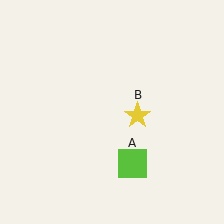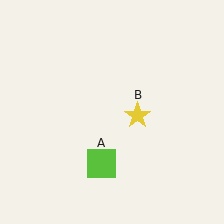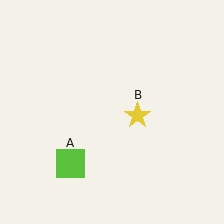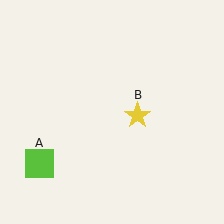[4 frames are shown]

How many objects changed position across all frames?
1 object changed position: lime square (object A).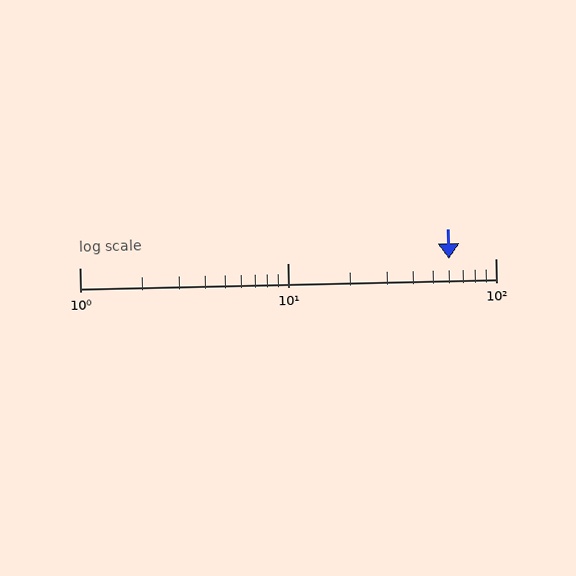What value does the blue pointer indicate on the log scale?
The pointer indicates approximately 60.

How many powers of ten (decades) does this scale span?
The scale spans 2 decades, from 1 to 100.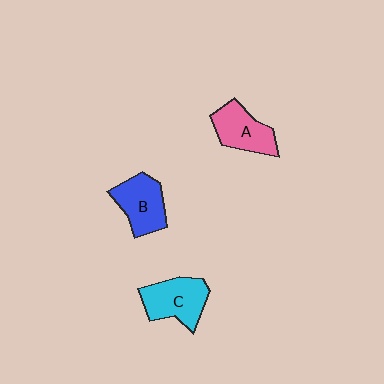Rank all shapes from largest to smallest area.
From largest to smallest: C (cyan), B (blue), A (pink).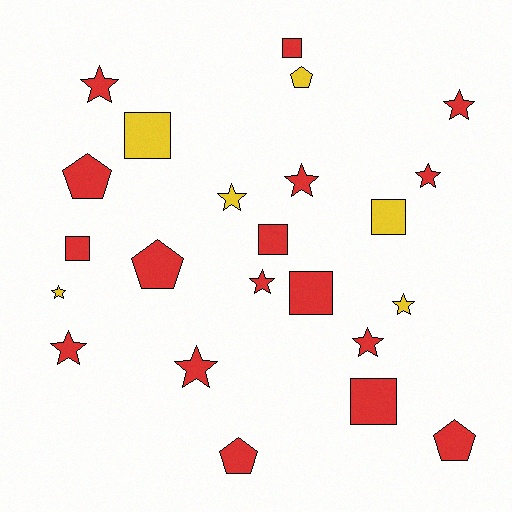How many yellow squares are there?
There are 2 yellow squares.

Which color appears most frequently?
Red, with 17 objects.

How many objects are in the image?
There are 23 objects.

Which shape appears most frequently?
Star, with 11 objects.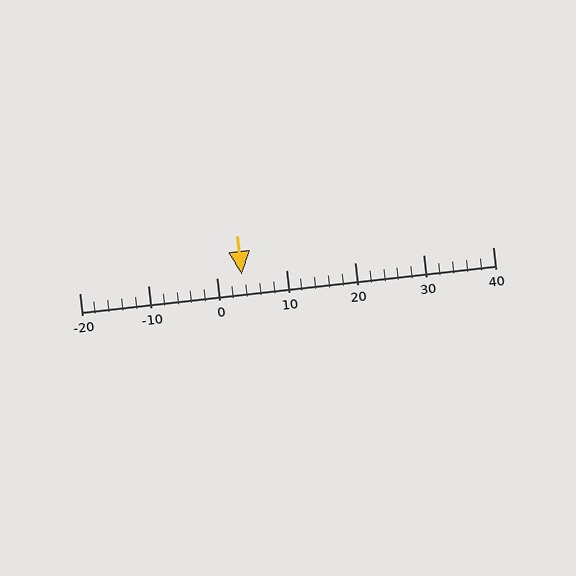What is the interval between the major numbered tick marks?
The major tick marks are spaced 10 units apart.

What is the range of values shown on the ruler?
The ruler shows values from -20 to 40.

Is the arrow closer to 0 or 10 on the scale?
The arrow is closer to 0.